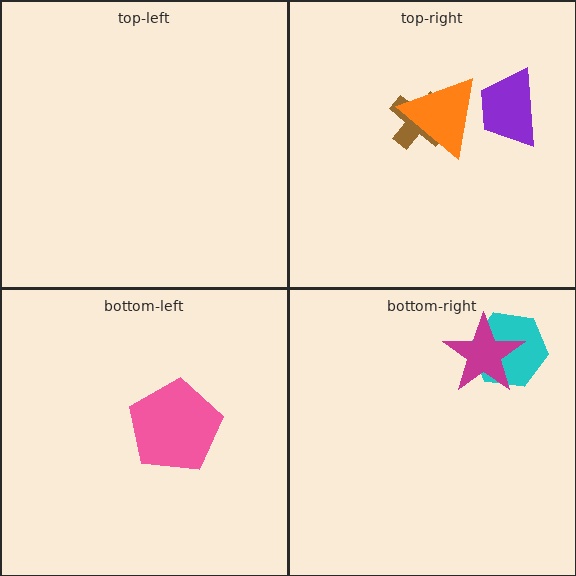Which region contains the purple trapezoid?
The top-right region.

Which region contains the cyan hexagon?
The bottom-right region.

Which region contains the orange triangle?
The top-right region.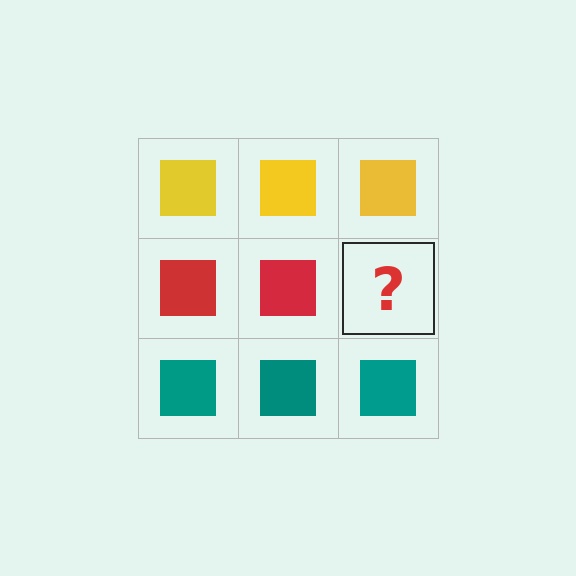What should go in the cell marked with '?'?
The missing cell should contain a red square.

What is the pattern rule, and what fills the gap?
The rule is that each row has a consistent color. The gap should be filled with a red square.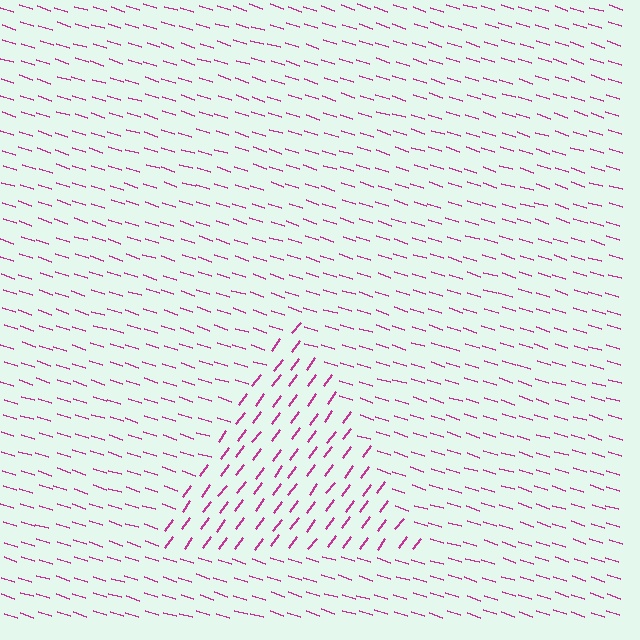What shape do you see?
I see a triangle.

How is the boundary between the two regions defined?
The boundary is defined purely by a change in line orientation (approximately 71 degrees difference). All lines are the same color and thickness.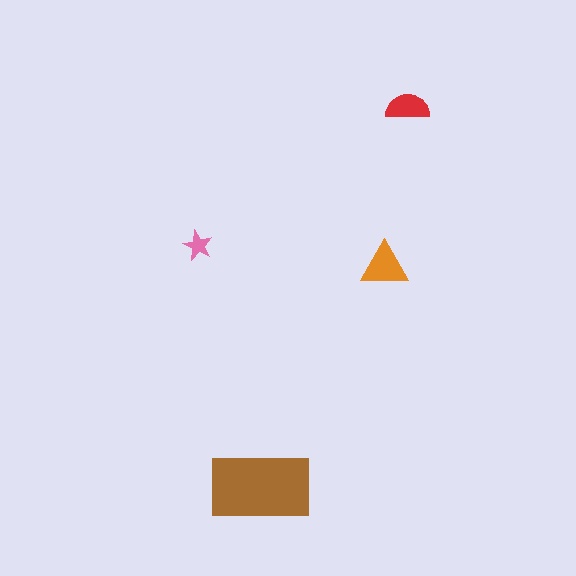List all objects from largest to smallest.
The brown rectangle, the orange triangle, the red semicircle, the pink star.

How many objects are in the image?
There are 4 objects in the image.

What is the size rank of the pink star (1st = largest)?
4th.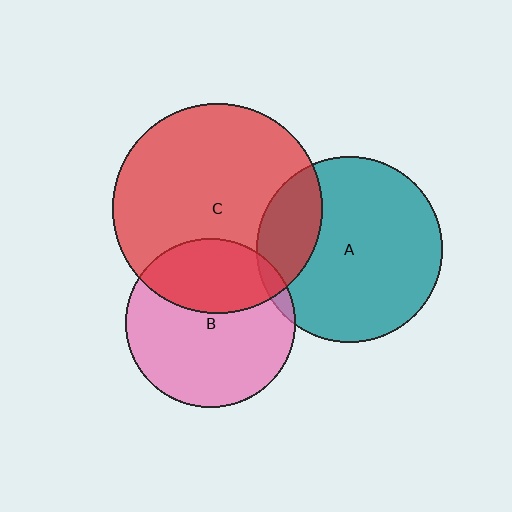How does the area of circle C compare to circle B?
Approximately 1.5 times.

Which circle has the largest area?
Circle C (red).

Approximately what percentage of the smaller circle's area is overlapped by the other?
Approximately 20%.